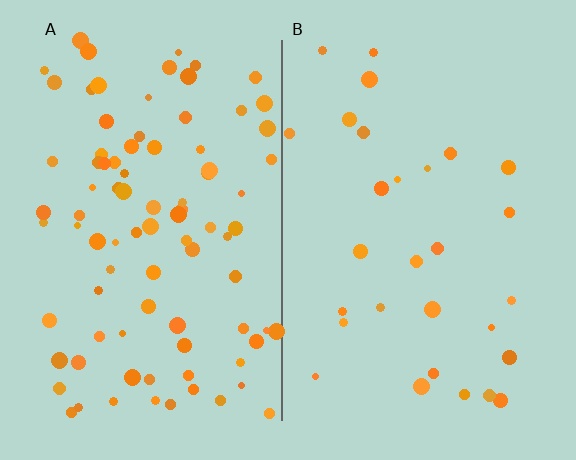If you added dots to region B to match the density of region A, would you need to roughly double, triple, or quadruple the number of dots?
Approximately triple.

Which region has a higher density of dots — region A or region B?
A (the left).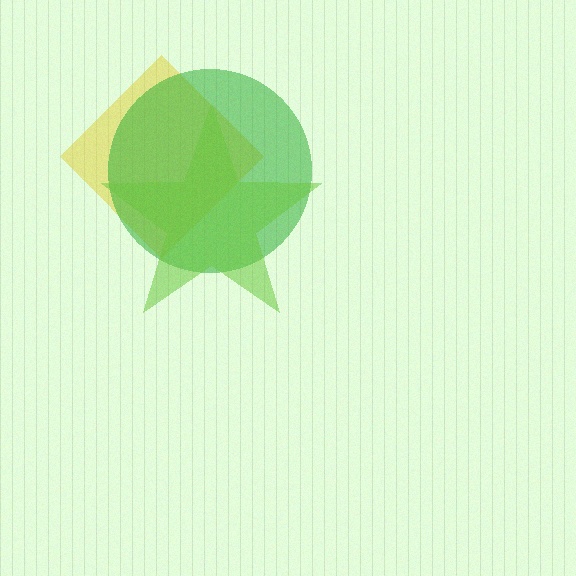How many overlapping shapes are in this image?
There are 3 overlapping shapes in the image.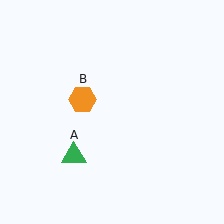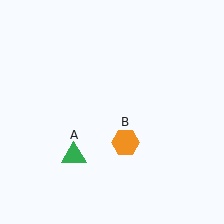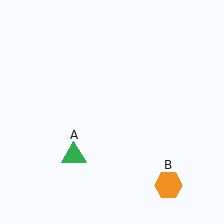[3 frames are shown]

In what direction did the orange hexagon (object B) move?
The orange hexagon (object B) moved down and to the right.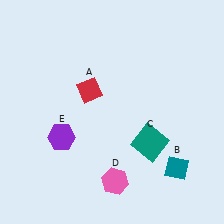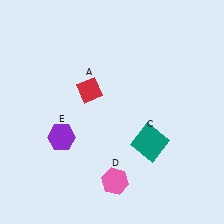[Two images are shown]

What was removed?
The teal diamond (B) was removed in Image 2.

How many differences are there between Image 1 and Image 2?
There is 1 difference between the two images.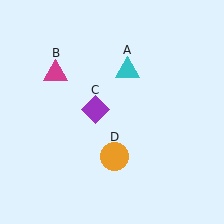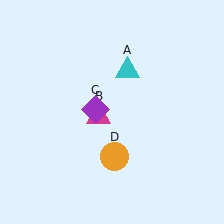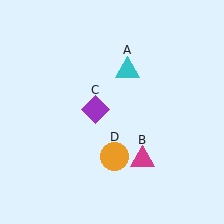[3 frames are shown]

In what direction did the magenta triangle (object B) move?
The magenta triangle (object B) moved down and to the right.